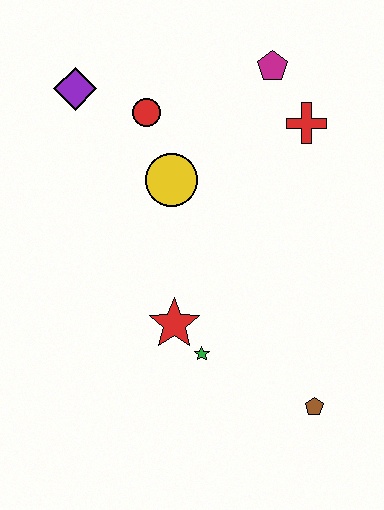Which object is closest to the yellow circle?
The red circle is closest to the yellow circle.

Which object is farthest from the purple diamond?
The brown pentagon is farthest from the purple diamond.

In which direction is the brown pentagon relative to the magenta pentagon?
The brown pentagon is below the magenta pentagon.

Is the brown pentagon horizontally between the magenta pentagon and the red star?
No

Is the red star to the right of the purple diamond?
Yes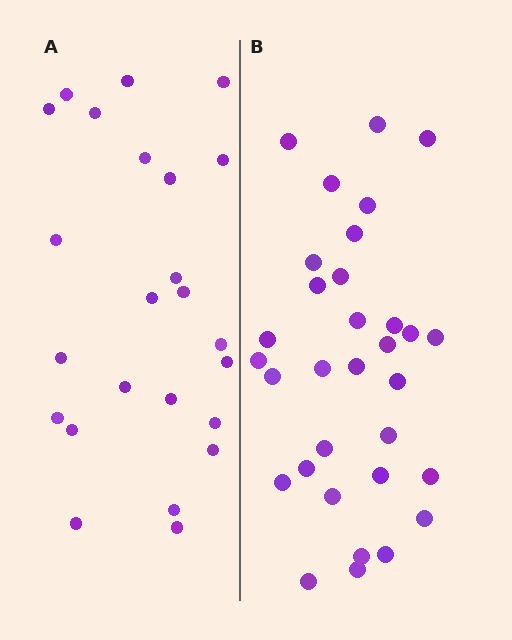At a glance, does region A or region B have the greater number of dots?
Region B (the right region) has more dots.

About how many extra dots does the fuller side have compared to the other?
Region B has roughly 8 or so more dots than region A.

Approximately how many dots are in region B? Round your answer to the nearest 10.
About 30 dots. (The exact count is 32, which rounds to 30.)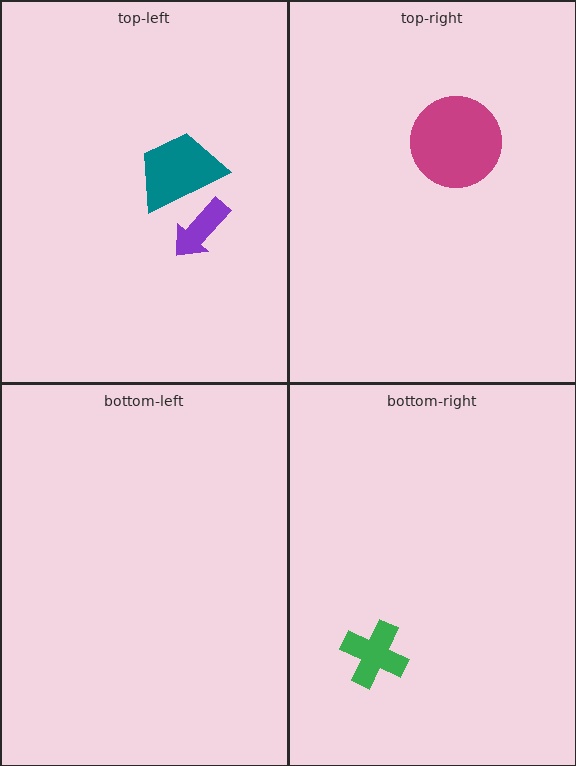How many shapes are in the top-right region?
1.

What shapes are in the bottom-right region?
The green cross.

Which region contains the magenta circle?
The top-right region.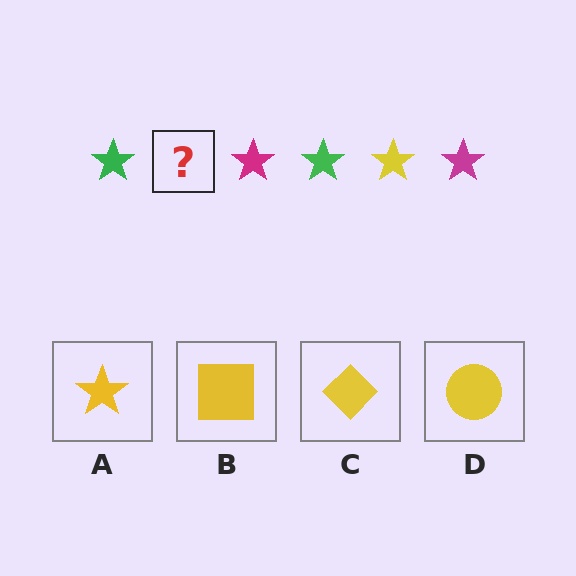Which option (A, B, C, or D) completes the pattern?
A.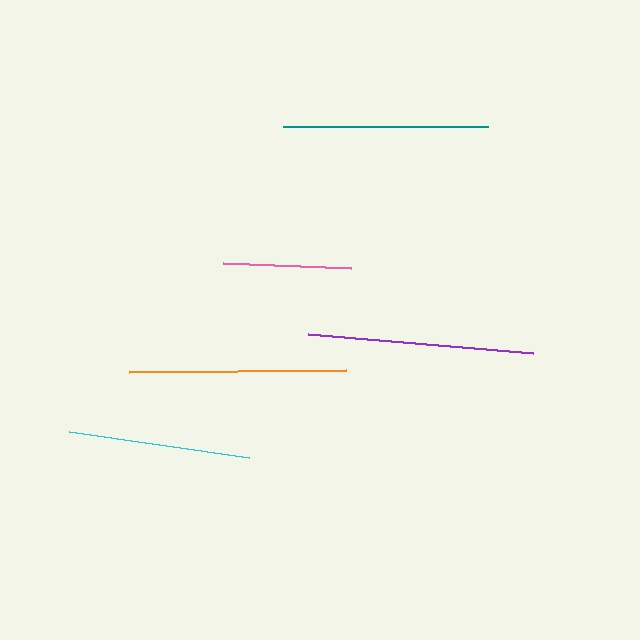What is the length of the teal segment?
The teal segment is approximately 205 pixels long.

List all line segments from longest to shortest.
From longest to shortest: purple, orange, teal, cyan, pink.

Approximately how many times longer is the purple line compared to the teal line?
The purple line is approximately 1.1 times the length of the teal line.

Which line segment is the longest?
The purple line is the longest at approximately 227 pixels.